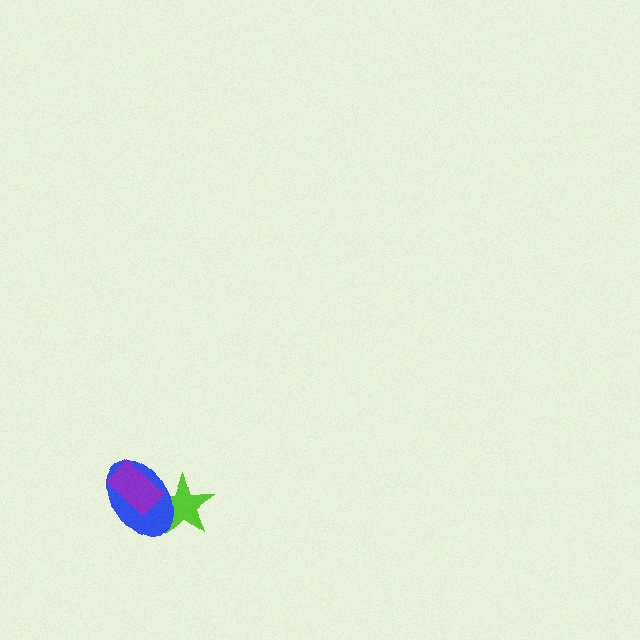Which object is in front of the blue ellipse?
The purple rectangle is in front of the blue ellipse.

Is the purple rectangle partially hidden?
No, no other shape covers it.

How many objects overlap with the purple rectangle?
2 objects overlap with the purple rectangle.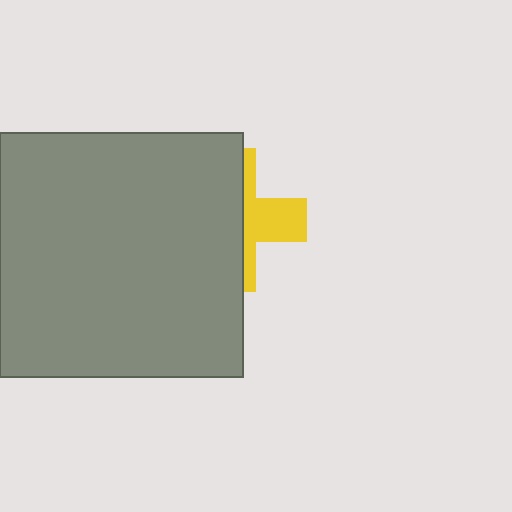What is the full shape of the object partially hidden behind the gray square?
The partially hidden object is a yellow cross.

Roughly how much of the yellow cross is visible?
A small part of it is visible (roughly 38%).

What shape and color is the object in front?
The object in front is a gray square.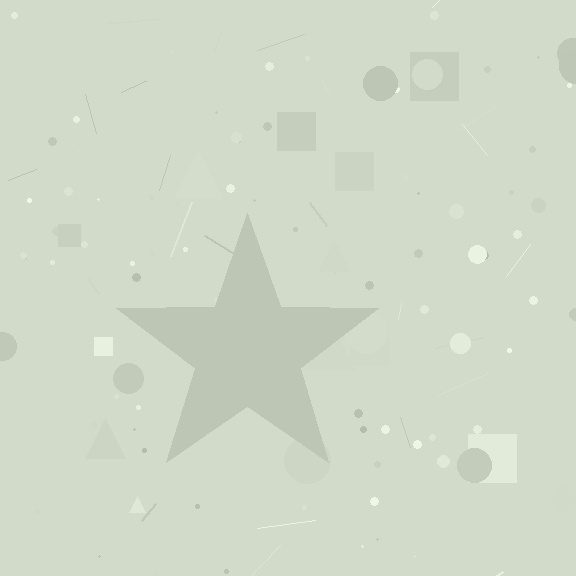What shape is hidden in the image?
A star is hidden in the image.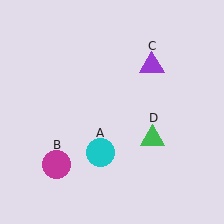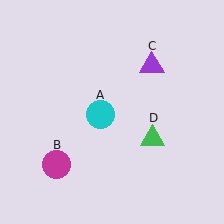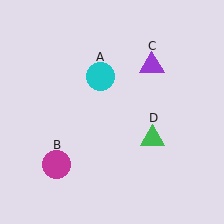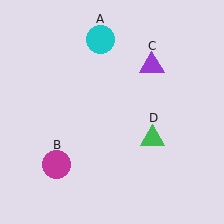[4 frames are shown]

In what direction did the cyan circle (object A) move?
The cyan circle (object A) moved up.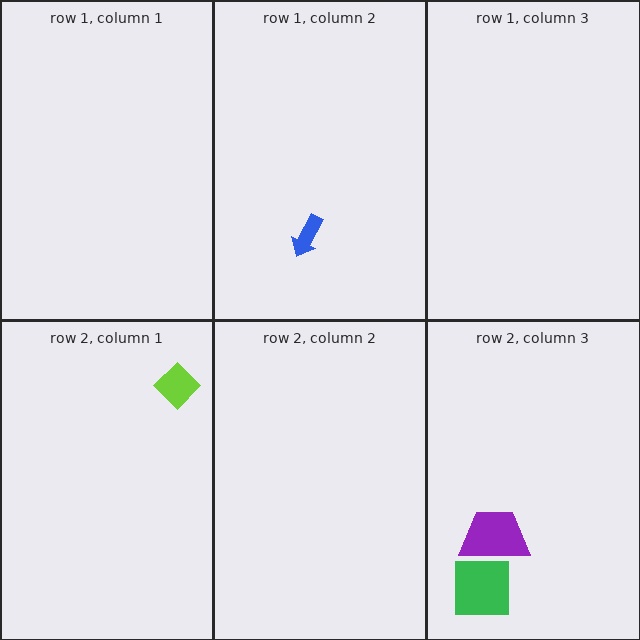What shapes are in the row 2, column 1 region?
The lime diamond.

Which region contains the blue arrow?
The row 1, column 2 region.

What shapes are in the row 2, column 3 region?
The purple trapezoid, the green square.